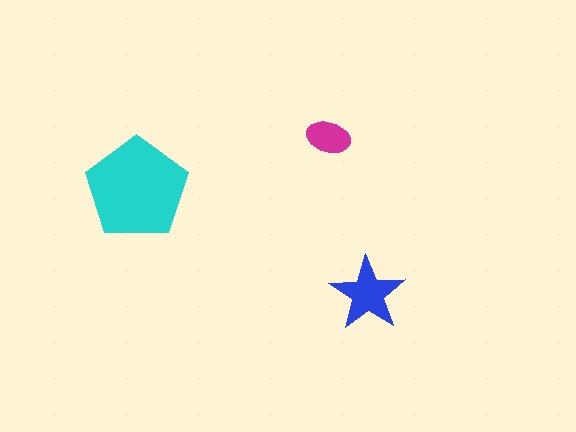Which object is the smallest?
The magenta ellipse.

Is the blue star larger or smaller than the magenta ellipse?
Larger.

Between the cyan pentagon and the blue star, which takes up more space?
The cyan pentagon.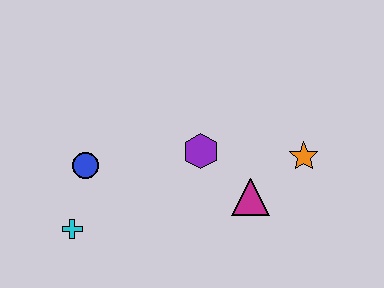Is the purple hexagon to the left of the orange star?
Yes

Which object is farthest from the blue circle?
The orange star is farthest from the blue circle.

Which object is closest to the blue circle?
The cyan cross is closest to the blue circle.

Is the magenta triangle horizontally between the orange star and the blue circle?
Yes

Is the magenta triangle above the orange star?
No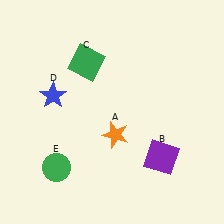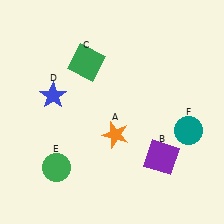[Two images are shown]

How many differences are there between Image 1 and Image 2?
There is 1 difference between the two images.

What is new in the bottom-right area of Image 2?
A teal circle (F) was added in the bottom-right area of Image 2.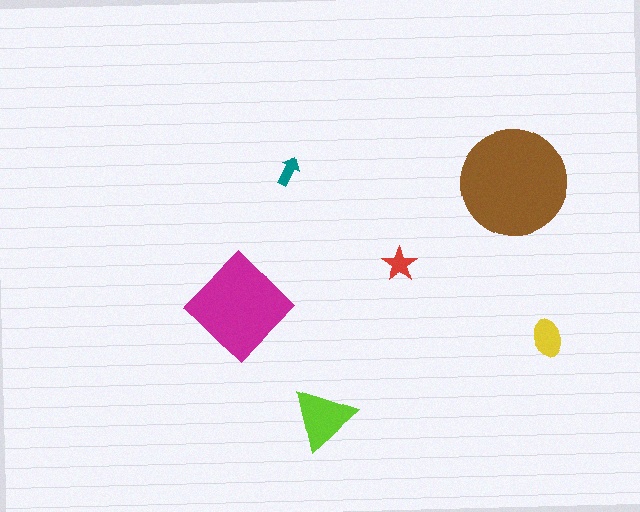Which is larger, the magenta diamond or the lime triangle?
The magenta diamond.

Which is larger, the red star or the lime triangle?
The lime triangle.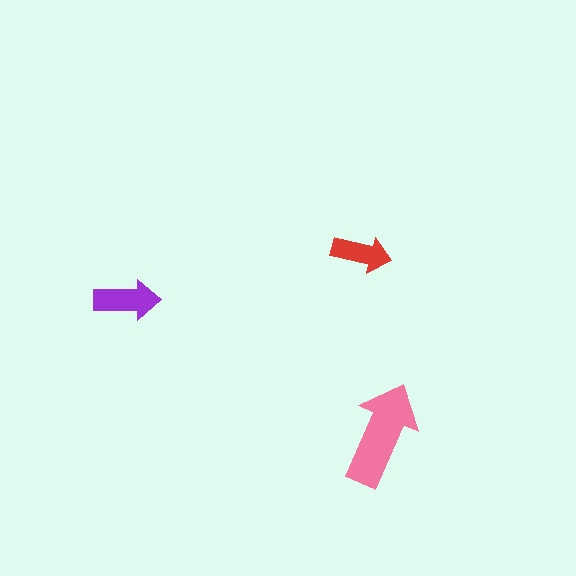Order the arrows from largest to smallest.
the pink one, the purple one, the red one.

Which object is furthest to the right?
The pink arrow is rightmost.